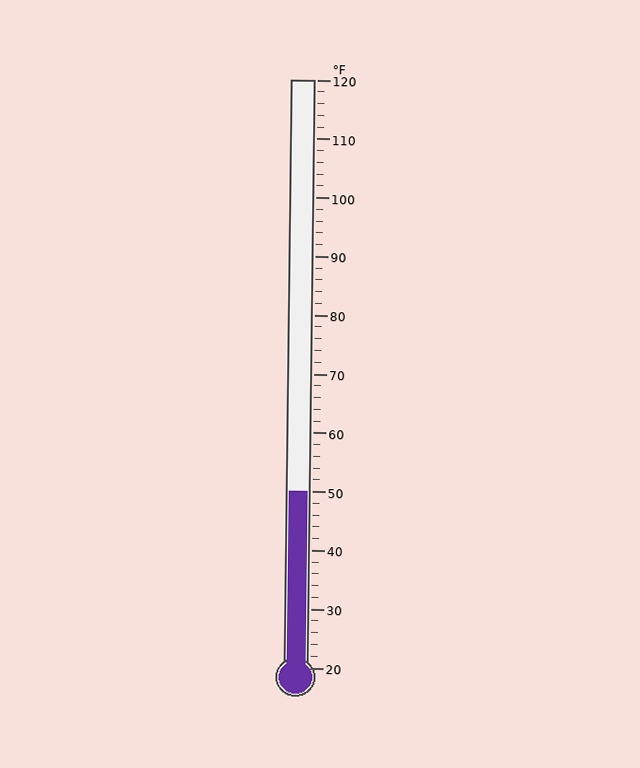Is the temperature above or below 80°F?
The temperature is below 80°F.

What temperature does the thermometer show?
The thermometer shows approximately 50°F.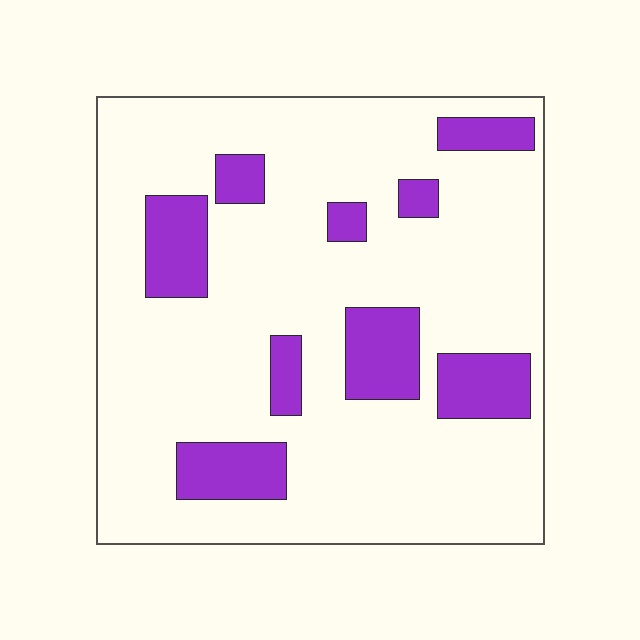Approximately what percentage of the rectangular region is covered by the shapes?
Approximately 20%.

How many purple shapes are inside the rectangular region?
9.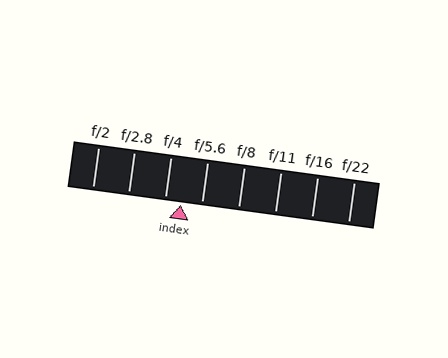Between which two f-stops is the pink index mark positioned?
The index mark is between f/4 and f/5.6.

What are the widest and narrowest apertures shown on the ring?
The widest aperture shown is f/2 and the narrowest is f/22.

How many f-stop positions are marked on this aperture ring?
There are 8 f-stop positions marked.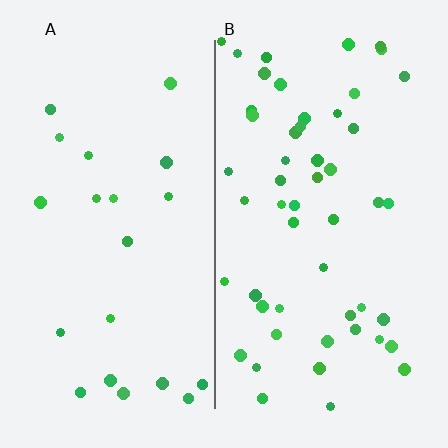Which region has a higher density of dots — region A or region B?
B (the right).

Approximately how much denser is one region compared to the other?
Approximately 2.4× — region B over region A.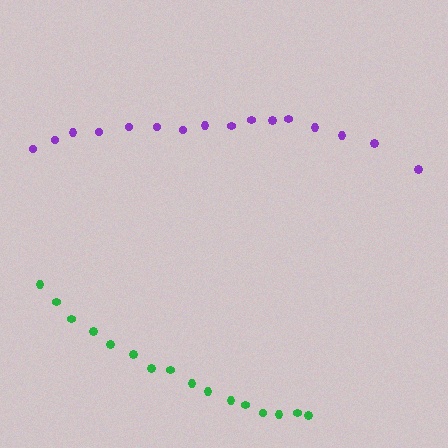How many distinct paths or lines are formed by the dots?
There are 2 distinct paths.